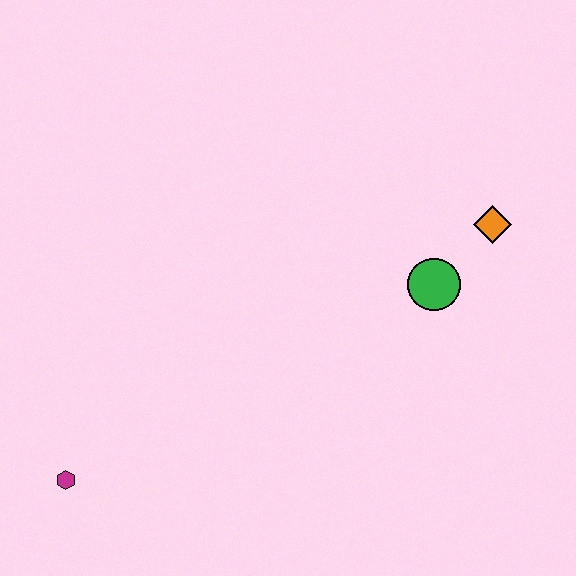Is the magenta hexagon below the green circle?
Yes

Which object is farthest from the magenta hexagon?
The orange diamond is farthest from the magenta hexagon.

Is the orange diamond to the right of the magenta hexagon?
Yes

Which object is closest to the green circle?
The orange diamond is closest to the green circle.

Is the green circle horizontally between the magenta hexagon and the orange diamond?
Yes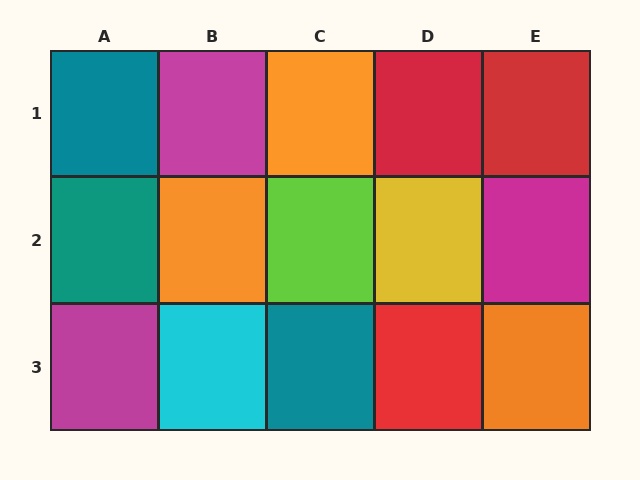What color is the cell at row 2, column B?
Orange.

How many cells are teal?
3 cells are teal.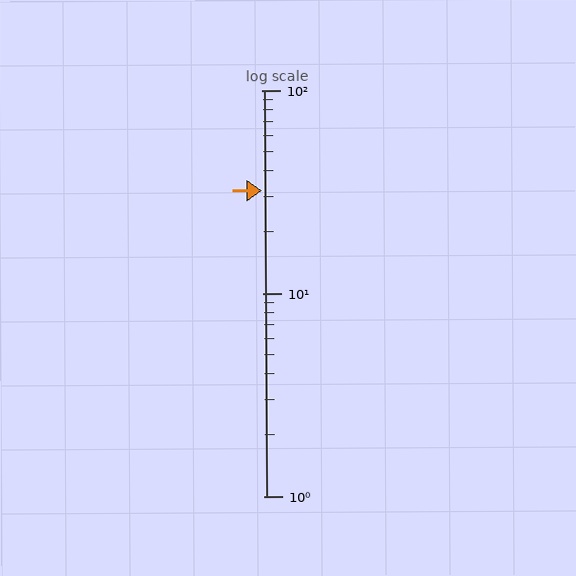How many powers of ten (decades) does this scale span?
The scale spans 2 decades, from 1 to 100.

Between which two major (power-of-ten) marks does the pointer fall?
The pointer is between 10 and 100.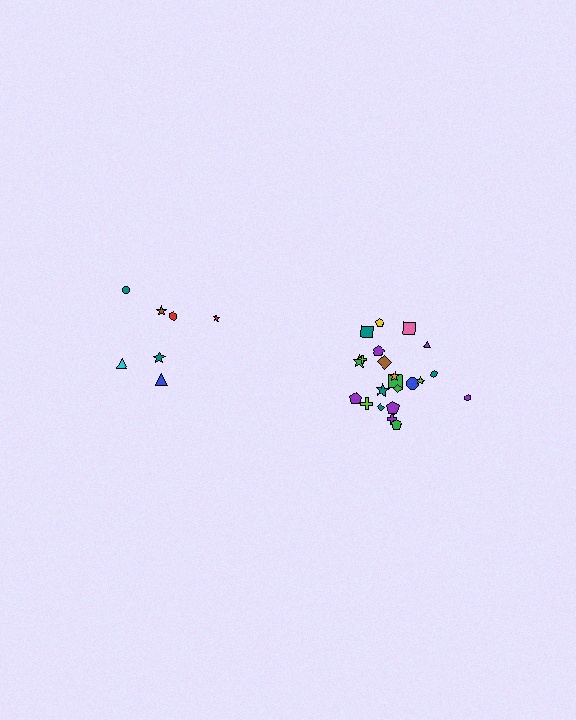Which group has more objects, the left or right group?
The right group.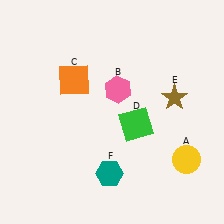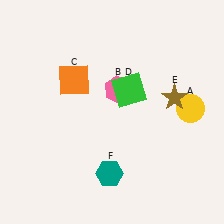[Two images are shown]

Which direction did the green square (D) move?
The green square (D) moved up.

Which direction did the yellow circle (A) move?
The yellow circle (A) moved up.